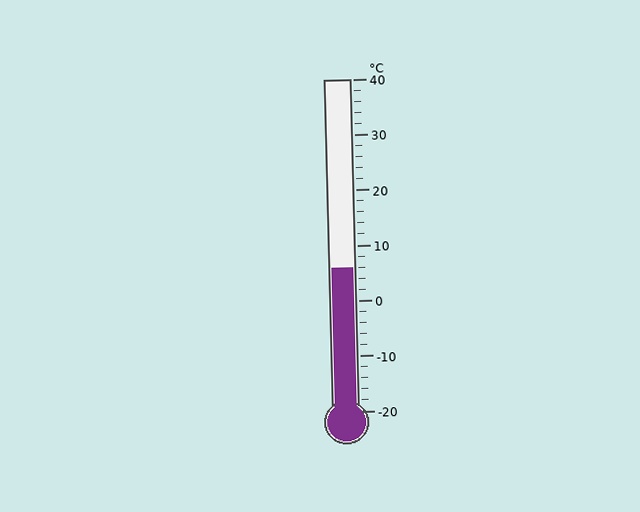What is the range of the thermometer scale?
The thermometer scale ranges from -20°C to 40°C.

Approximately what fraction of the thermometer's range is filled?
The thermometer is filled to approximately 45% of its range.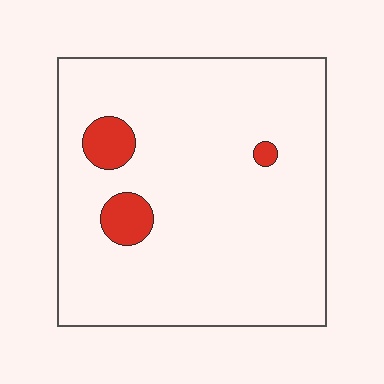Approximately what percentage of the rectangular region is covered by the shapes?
Approximately 5%.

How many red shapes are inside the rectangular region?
3.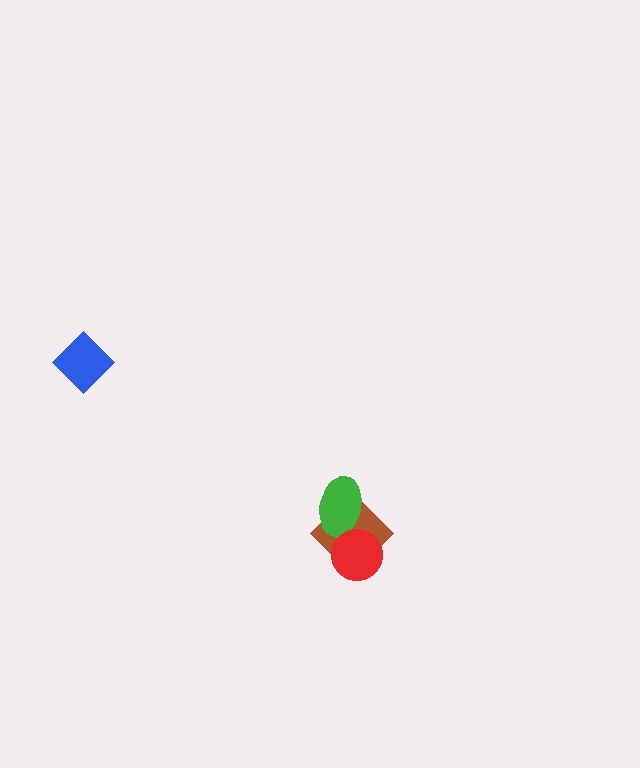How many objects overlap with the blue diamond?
0 objects overlap with the blue diamond.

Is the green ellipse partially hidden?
Yes, it is partially covered by another shape.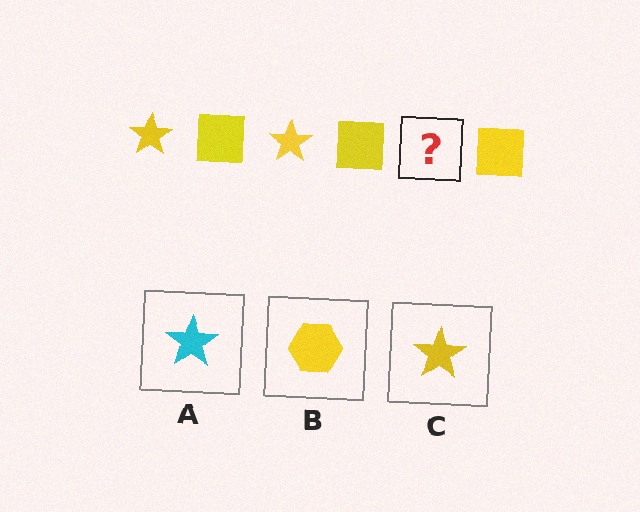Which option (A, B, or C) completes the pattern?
C.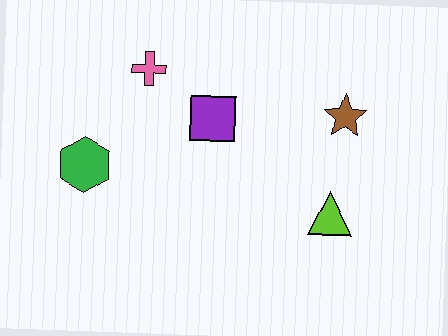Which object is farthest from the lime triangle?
The green hexagon is farthest from the lime triangle.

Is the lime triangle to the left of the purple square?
No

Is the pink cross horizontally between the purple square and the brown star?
No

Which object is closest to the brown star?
The lime triangle is closest to the brown star.